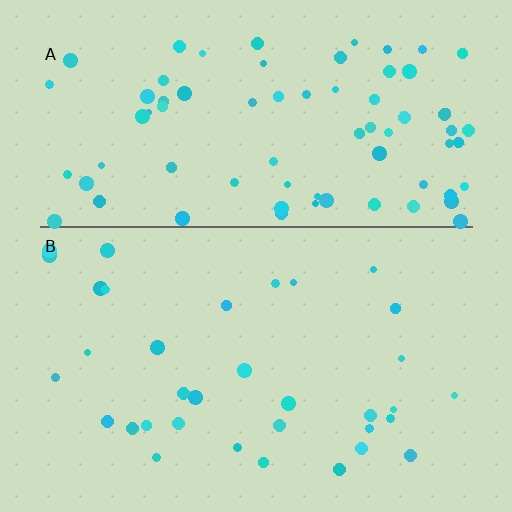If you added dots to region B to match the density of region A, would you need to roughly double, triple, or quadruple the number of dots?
Approximately double.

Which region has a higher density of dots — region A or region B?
A (the top).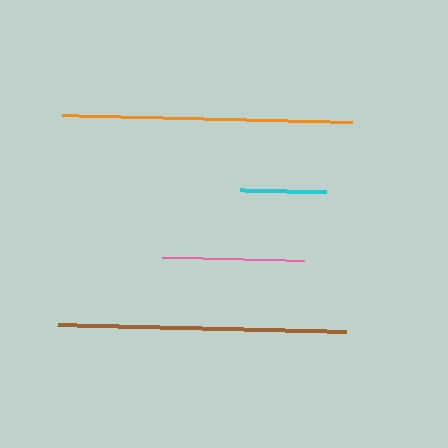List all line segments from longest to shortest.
From longest to shortest: orange, brown, pink, cyan.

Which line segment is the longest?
The orange line is the longest at approximately 291 pixels.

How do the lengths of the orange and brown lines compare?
The orange and brown lines are approximately the same length.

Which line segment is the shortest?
The cyan line is the shortest at approximately 87 pixels.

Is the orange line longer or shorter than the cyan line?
The orange line is longer than the cyan line.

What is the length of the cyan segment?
The cyan segment is approximately 87 pixels long.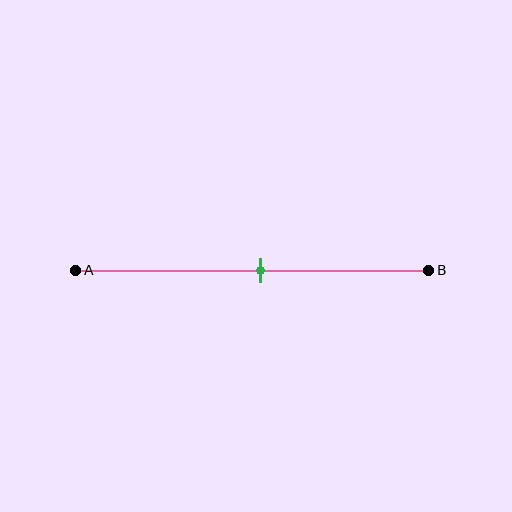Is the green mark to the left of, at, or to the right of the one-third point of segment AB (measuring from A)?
The green mark is to the right of the one-third point of segment AB.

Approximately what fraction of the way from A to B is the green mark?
The green mark is approximately 50% of the way from A to B.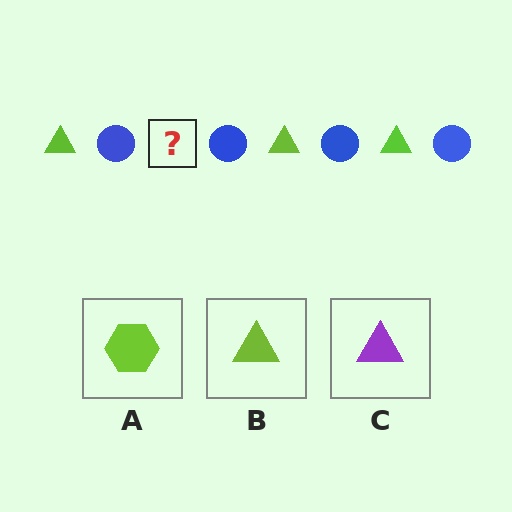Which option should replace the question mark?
Option B.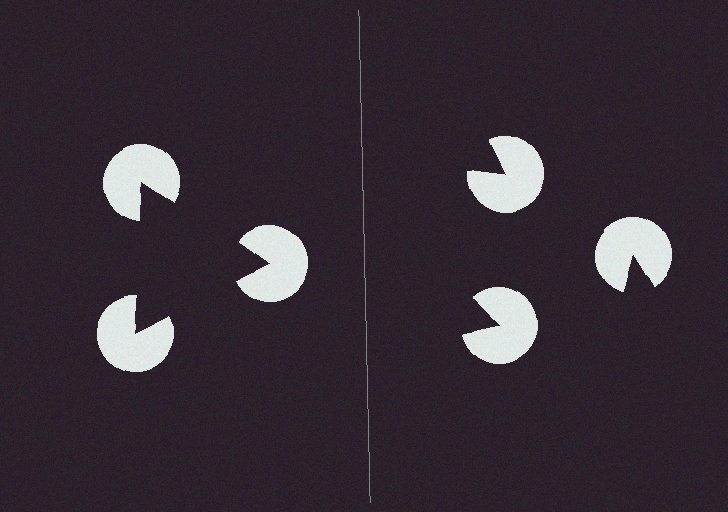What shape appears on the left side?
An illusory triangle.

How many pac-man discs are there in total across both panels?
6 — 3 on each side.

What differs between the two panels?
The pac-man discs are positioned identically on both sides; only the wedge orientations differ. On the left they align to a triangle; on the right they are misaligned.